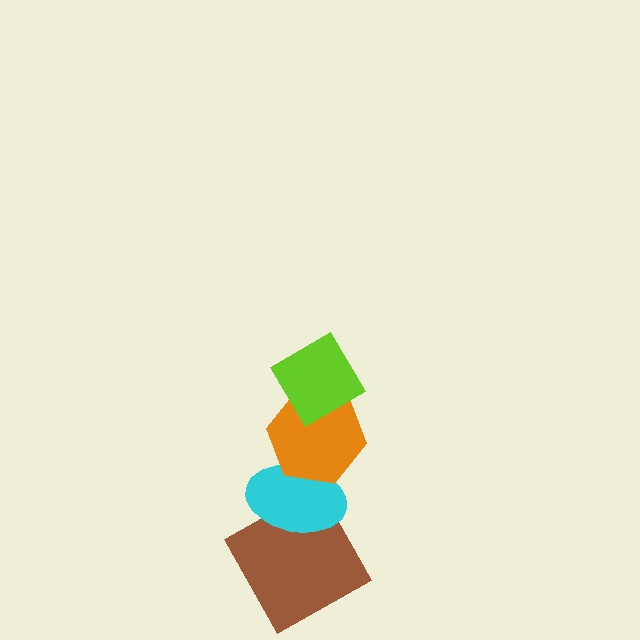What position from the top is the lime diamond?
The lime diamond is 1st from the top.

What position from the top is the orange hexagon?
The orange hexagon is 2nd from the top.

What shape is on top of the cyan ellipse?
The orange hexagon is on top of the cyan ellipse.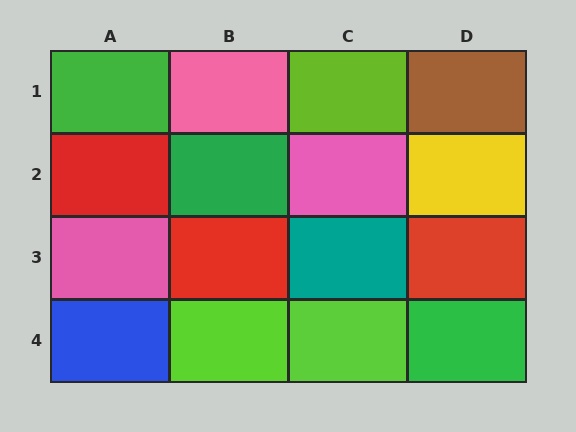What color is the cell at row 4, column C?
Lime.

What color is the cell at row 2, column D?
Yellow.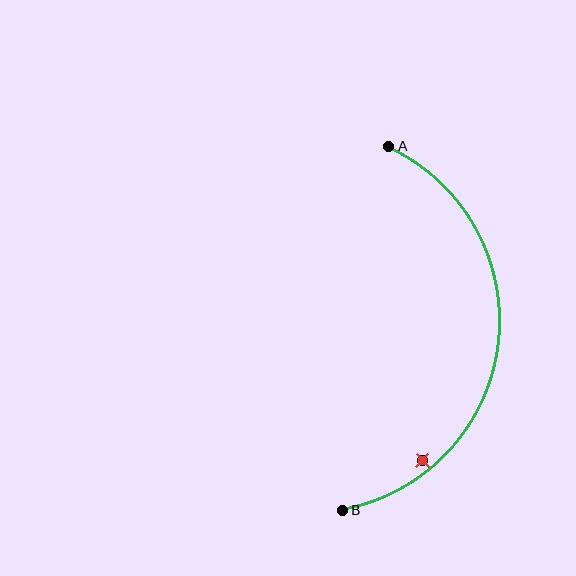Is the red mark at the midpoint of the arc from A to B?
No — the red mark does not lie on the arc at all. It sits slightly inside the curve.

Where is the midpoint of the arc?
The arc midpoint is the point on the curve farthest from the straight line joining A and B. It sits to the right of that line.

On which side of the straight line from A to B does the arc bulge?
The arc bulges to the right of the straight line connecting A and B.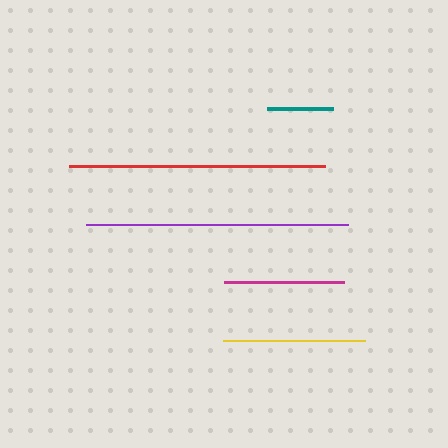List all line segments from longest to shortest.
From longest to shortest: purple, red, yellow, magenta, teal.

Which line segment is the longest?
The purple line is the longest at approximately 262 pixels.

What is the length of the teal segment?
The teal segment is approximately 66 pixels long.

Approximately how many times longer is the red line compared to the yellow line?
The red line is approximately 1.8 times the length of the yellow line.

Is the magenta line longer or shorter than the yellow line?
The yellow line is longer than the magenta line.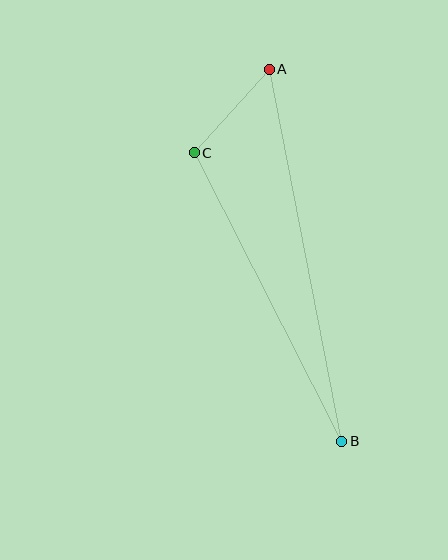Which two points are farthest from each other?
Points A and B are farthest from each other.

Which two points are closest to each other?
Points A and C are closest to each other.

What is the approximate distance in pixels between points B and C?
The distance between B and C is approximately 324 pixels.